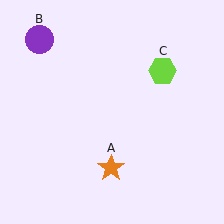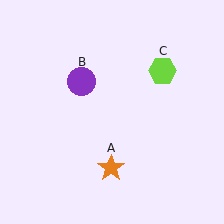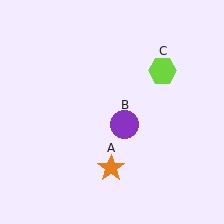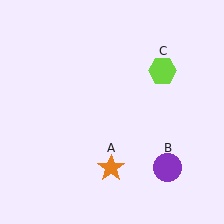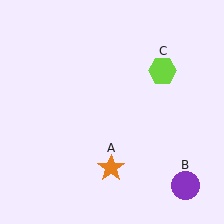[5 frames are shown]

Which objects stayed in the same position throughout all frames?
Orange star (object A) and lime hexagon (object C) remained stationary.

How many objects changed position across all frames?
1 object changed position: purple circle (object B).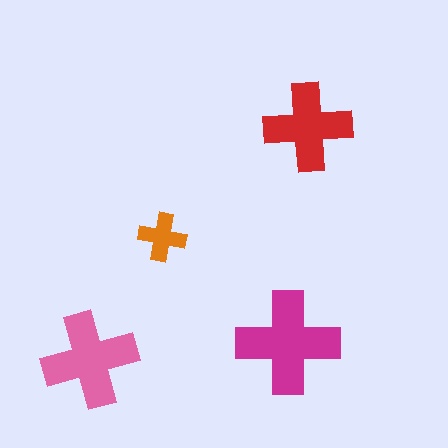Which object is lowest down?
The pink cross is bottommost.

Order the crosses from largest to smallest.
the magenta one, the pink one, the red one, the orange one.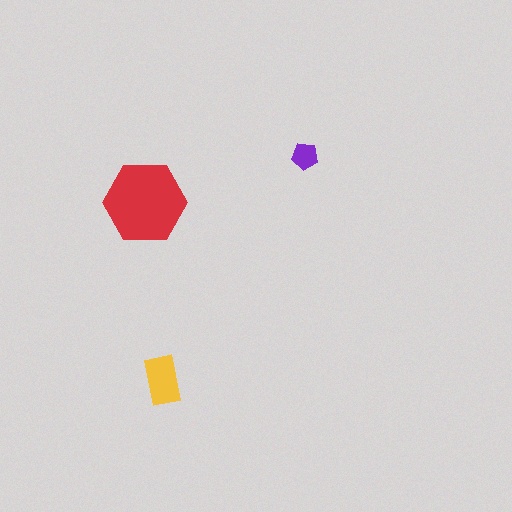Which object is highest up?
The purple pentagon is topmost.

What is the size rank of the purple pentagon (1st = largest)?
3rd.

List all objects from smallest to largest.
The purple pentagon, the yellow rectangle, the red hexagon.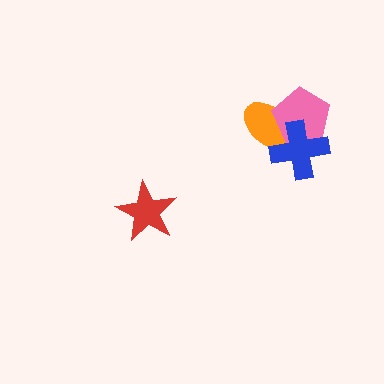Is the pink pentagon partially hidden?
Yes, it is partially covered by another shape.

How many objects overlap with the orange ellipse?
2 objects overlap with the orange ellipse.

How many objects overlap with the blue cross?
2 objects overlap with the blue cross.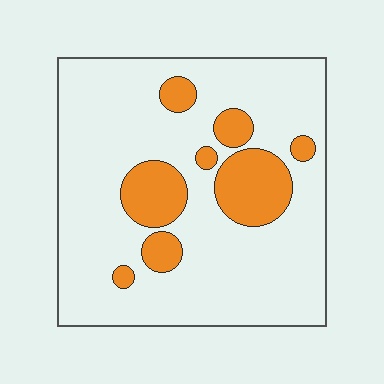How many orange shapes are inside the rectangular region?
8.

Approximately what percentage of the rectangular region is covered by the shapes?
Approximately 20%.